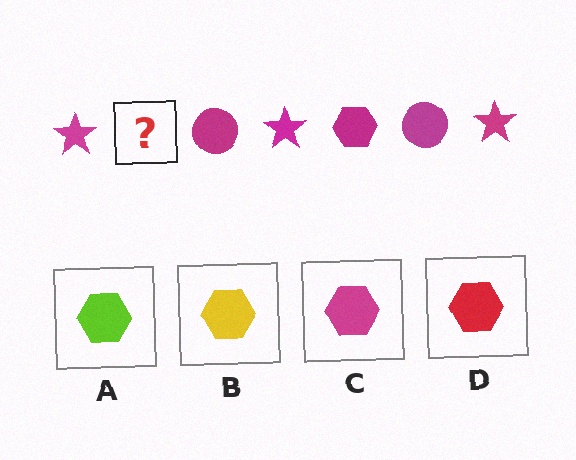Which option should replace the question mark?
Option C.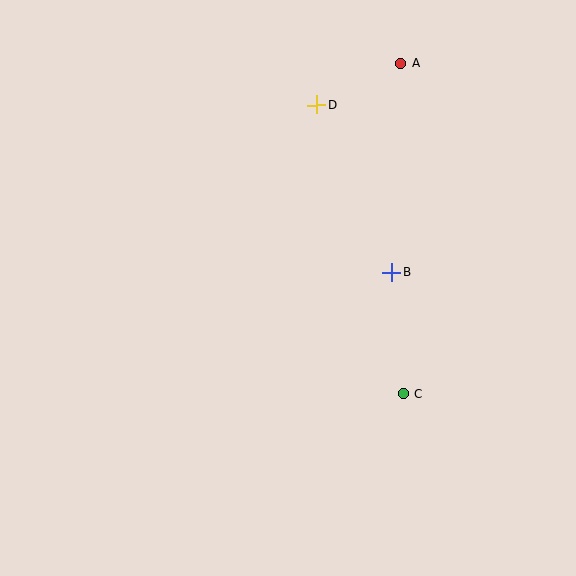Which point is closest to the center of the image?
Point B at (391, 273) is closest to the center.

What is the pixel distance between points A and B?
The distance between A and B is 210 pixels.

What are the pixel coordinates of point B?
Point B is at (391, 273).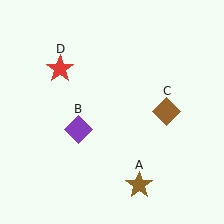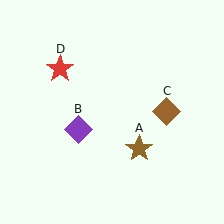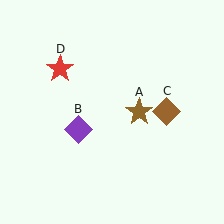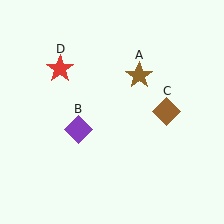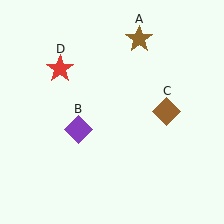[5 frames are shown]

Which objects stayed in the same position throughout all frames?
Purple diamond (object B) and brown diamond (object C) and red star (object D) remained stationary.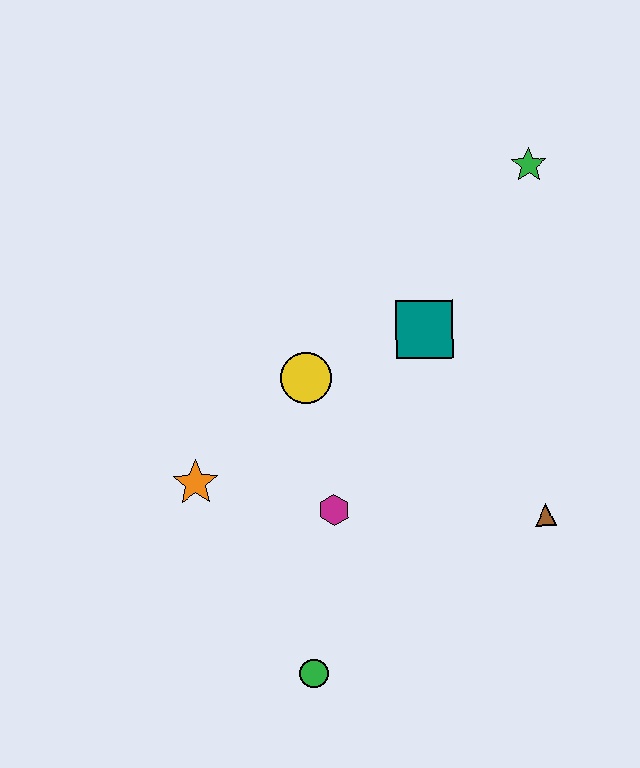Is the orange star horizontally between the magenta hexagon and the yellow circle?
No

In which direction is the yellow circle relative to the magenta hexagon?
The yellow circle is above the magenta hexagon.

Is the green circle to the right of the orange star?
Yes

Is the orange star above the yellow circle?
No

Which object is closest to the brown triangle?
The magenta hexagon is closest to the brown triangle.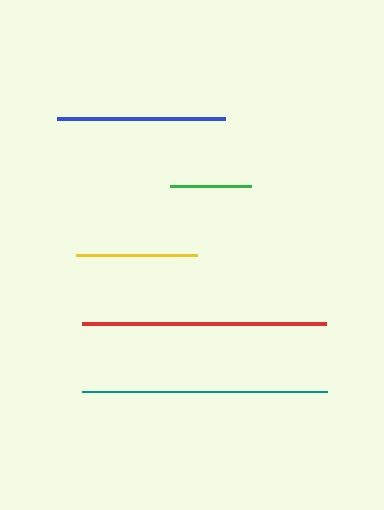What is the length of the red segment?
The red segment is approximately 244 pixels long.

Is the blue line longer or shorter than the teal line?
The teal line is longer than the blue line.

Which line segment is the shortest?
The green line is the shortest at approximately 81 pixels.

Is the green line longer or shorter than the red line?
The red line is longer than the green line.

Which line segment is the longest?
The teal line is the longest at approximately 245 pixels.